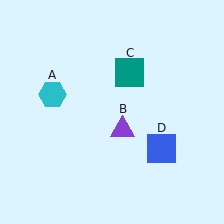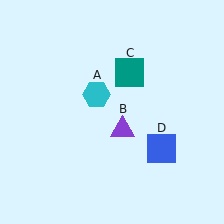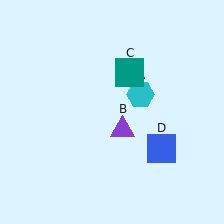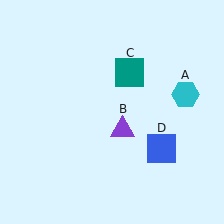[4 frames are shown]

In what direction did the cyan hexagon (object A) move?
The cyan hexagon (object A) moved right.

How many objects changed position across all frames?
1 object changed position: cyan hexagon (object A).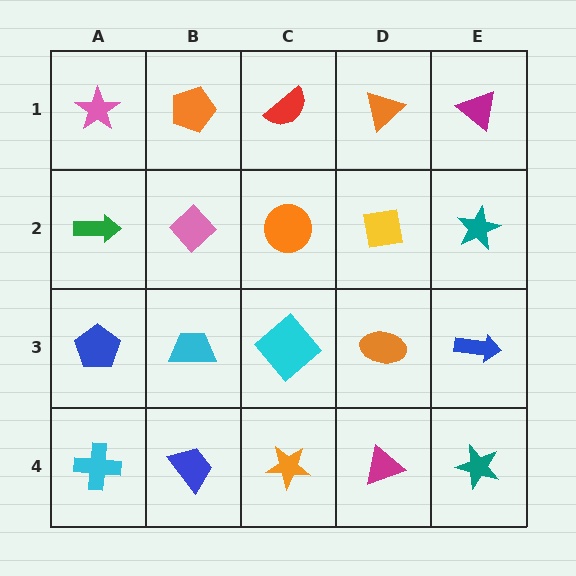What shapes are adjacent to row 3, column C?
An orange circle (row 2, column C), an orange star (row 4, column C), a cyan trapezoid (row 3, column B), an orange ellipse (row 3, column D).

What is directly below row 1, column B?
A pink diamond.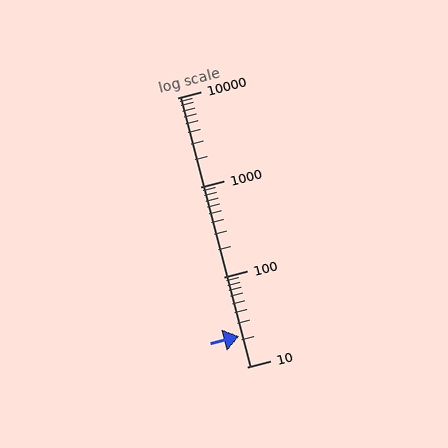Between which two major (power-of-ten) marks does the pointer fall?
The pointer is between 10 and 100.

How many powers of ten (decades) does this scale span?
The scale spans 3 decades, from 10 to 10000.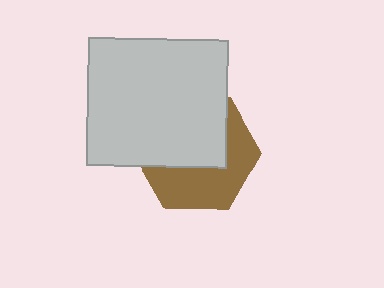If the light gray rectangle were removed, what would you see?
You would see the complete brown hexagon.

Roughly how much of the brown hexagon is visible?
About half of it is visible (roughly 47%).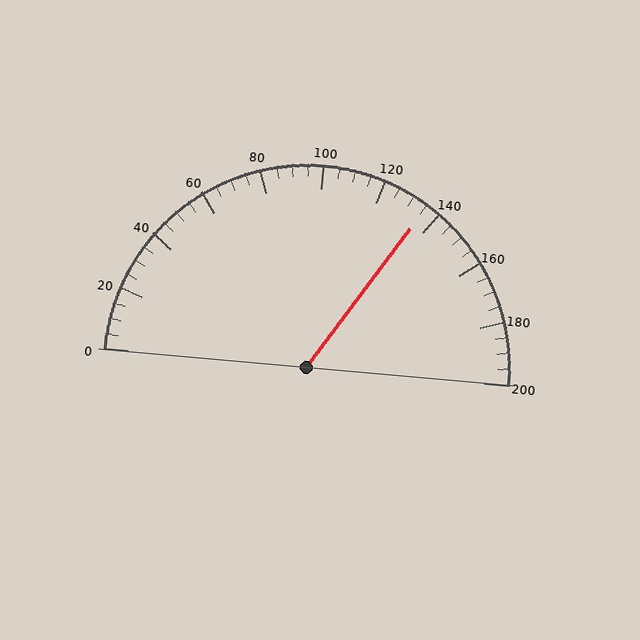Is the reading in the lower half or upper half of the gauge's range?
The reading is in the upper half of the range (0 to 200).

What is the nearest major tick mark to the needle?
The nearest major tick mark is 140.